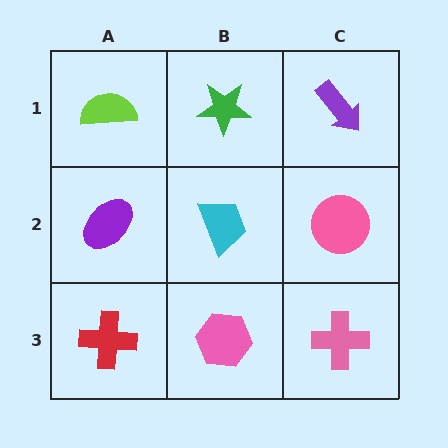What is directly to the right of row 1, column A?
A green star.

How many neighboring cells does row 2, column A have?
3.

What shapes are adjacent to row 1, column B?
A cyan trapezoid (row 2, column B), a lime semicircle (row 1, column A), a purple arrow (row 1, column C).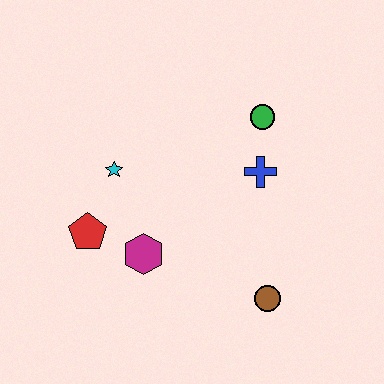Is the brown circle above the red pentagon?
No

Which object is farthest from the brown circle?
The cyan star is farthest from the brown circle.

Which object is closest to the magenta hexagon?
The red pentagon is closest to the magenta hexagon.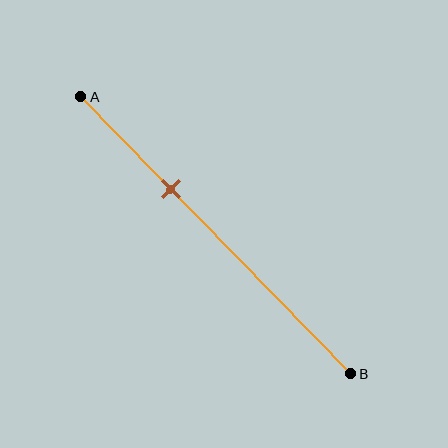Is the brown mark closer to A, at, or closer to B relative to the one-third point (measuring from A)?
The brown mark is approximately at the one-third point of segment AB.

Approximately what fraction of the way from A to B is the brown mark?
The brown mark is approximately 35% of the way from A to B.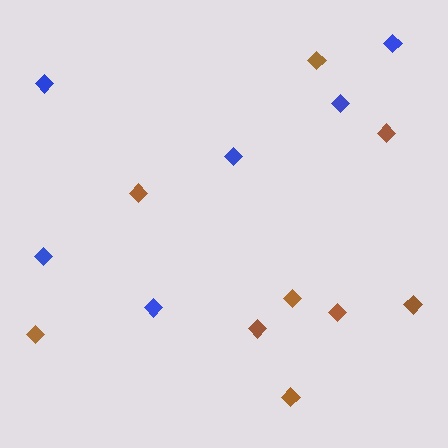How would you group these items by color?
There are 2 groups: one group of brown diamonds (9) and one group of blue diamonds (6).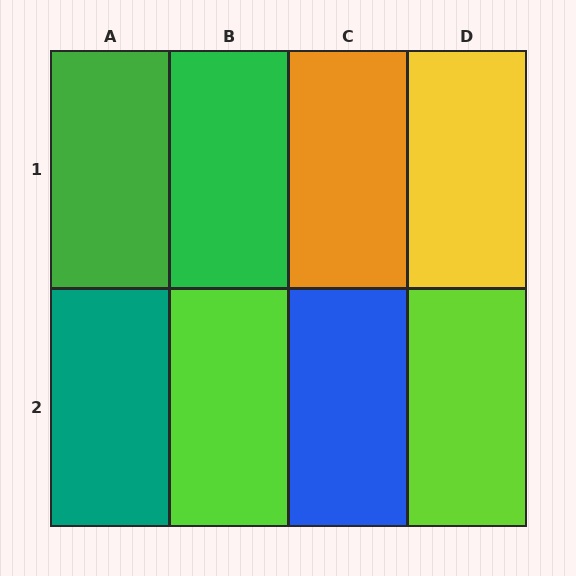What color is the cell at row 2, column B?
Lime.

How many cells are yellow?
1 cell is yellow.